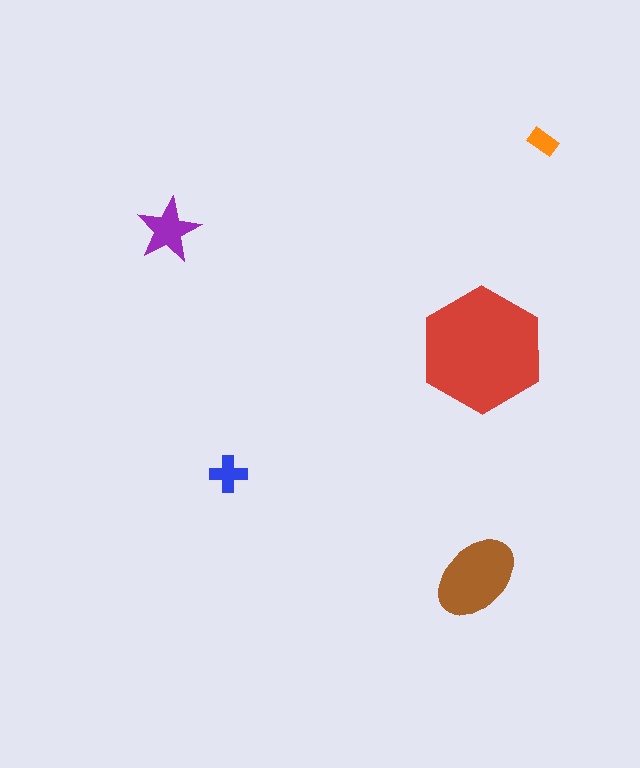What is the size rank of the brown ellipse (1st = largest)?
2nd.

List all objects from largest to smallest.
The red hexagon, the brown ellipse, the purple star, the blue cross, the orange rectangle.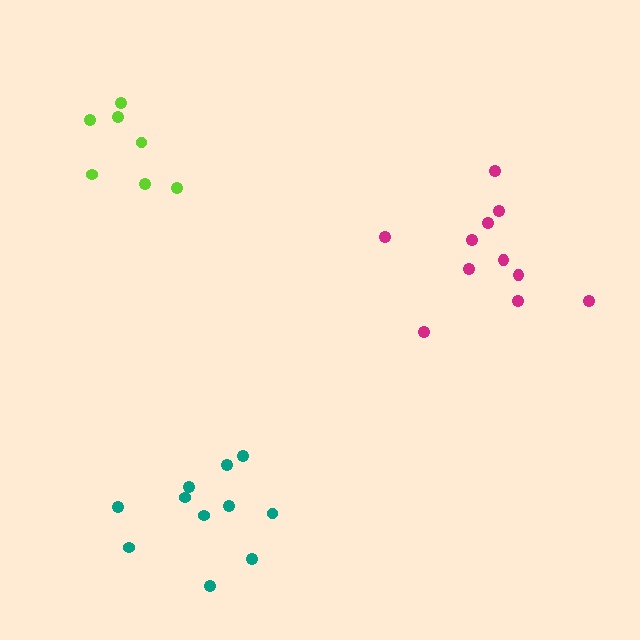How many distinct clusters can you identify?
There are 3 distinct clusters.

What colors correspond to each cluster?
The clusters are colored: teal, lime, magenta.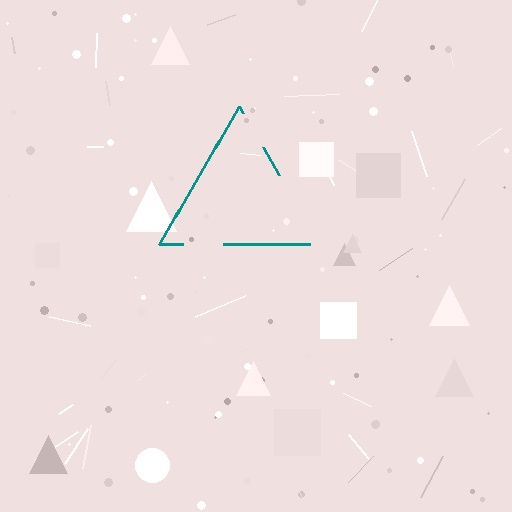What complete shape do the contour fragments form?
The contour fragments form a triangle.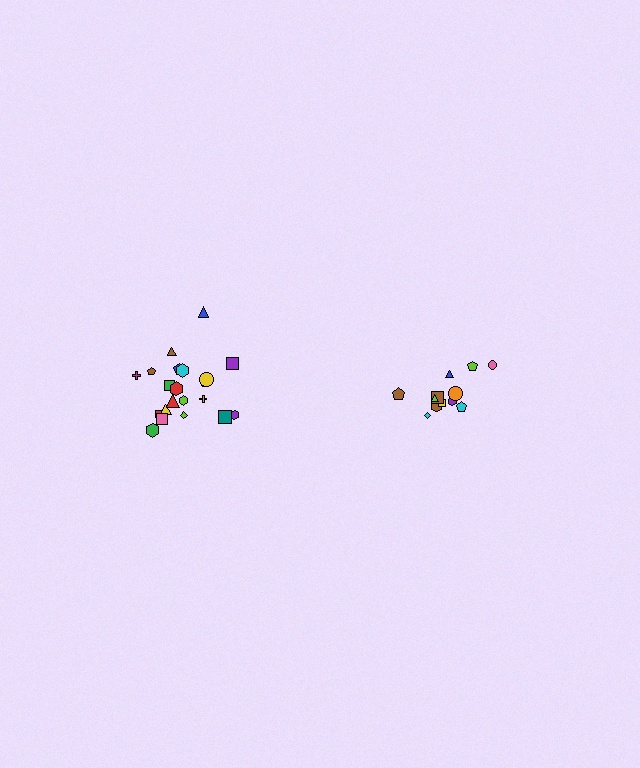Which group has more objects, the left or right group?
The left group.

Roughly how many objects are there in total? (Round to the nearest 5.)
Roughly 35 objects in total.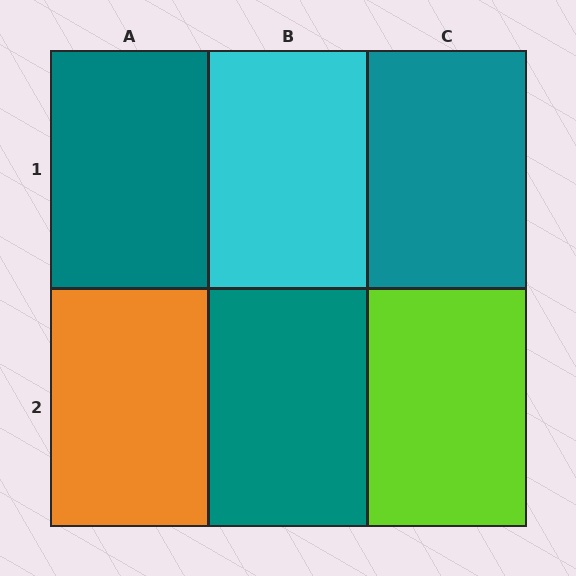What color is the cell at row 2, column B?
Teal.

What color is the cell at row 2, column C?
Lime.